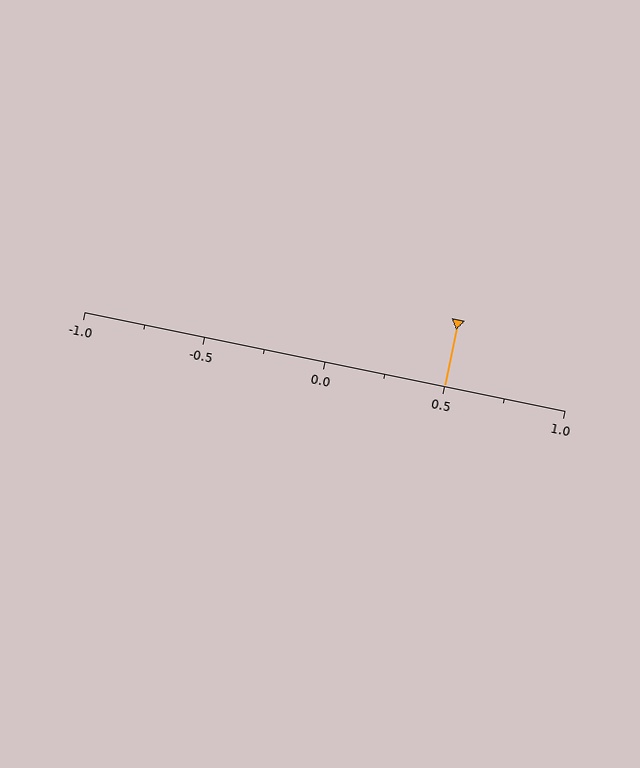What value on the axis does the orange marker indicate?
The marker indicates approximately 0.5.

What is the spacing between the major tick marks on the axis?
The major ticks are spaced 0.5 apart.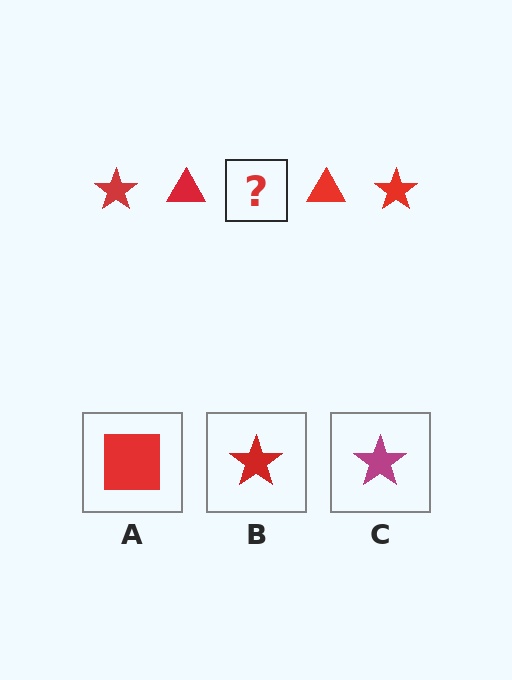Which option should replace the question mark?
Option B.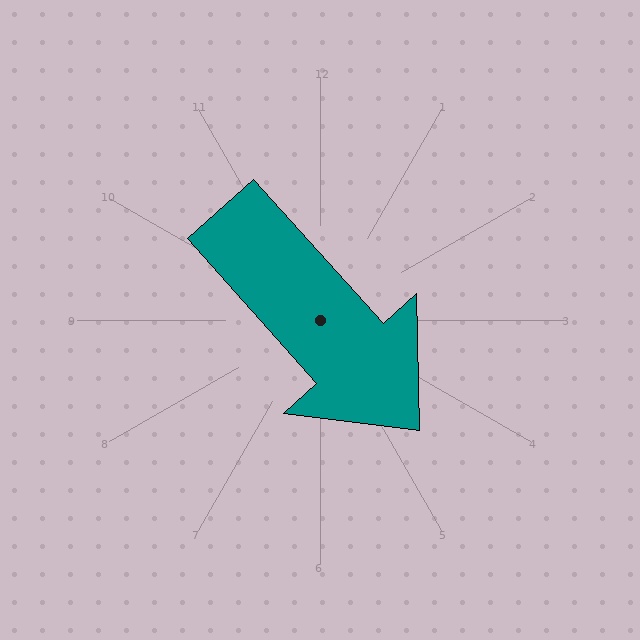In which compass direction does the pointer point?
Southeast.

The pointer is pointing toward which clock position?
Roughly 5 o'clock.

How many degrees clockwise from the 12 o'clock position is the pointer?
Approximately 138 degrees.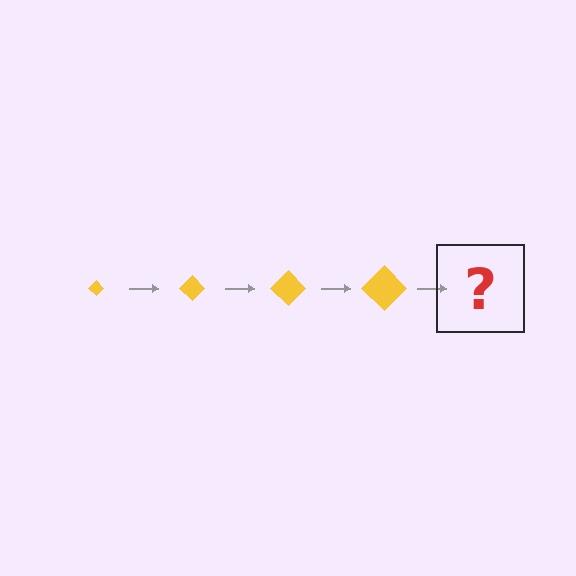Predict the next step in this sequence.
The next step is a yellow diamond, larger than the previous one.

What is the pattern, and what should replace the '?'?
The pattern is that the diamond gets progressively larger each step. The '?' should be a yellow diamond, larger than the previous one.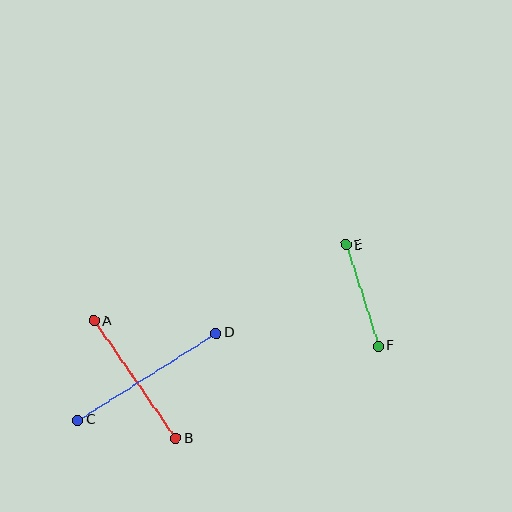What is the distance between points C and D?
The distance is approximately 164 pixels.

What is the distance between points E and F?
The distance is approximately 106 pixels.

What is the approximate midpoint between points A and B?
The midpoint is at approximately (135, 379) pixels.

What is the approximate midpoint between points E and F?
The midpoint is at approximately (362, 295) pixels.